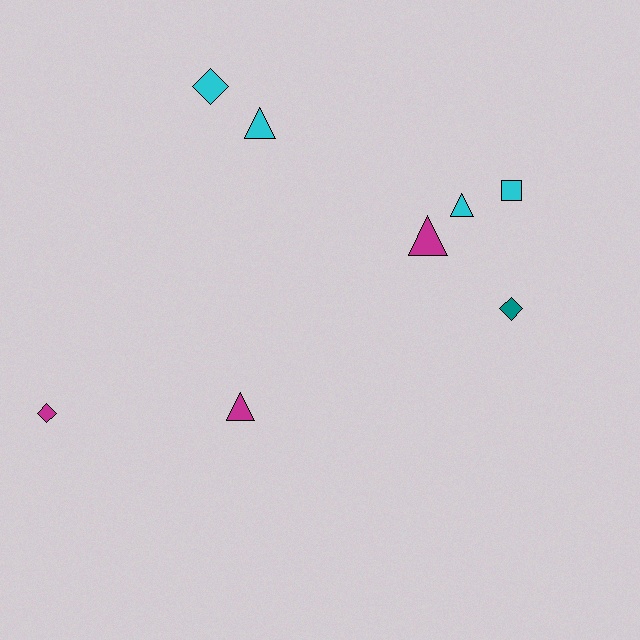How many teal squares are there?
There are no teal squares.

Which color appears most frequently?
Cyan, with 4 objects.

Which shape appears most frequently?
Triangle, with 4 objects.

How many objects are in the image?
There are 8 objects.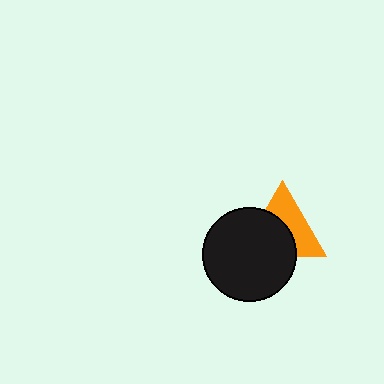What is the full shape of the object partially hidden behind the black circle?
The partially hidden object is an orange triangle.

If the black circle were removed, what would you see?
You would see the complete orange triangle.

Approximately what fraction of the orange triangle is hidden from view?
Roughly 51% of the orange triangle is hidden behind the black circle.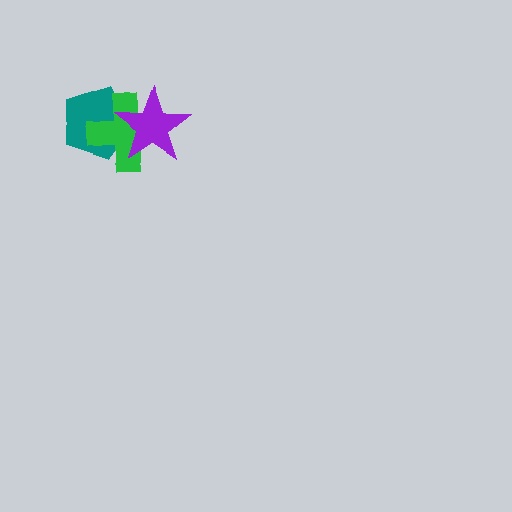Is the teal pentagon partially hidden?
Yes, it is partially covered by another shape.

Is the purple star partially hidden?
No, no other shape covers it.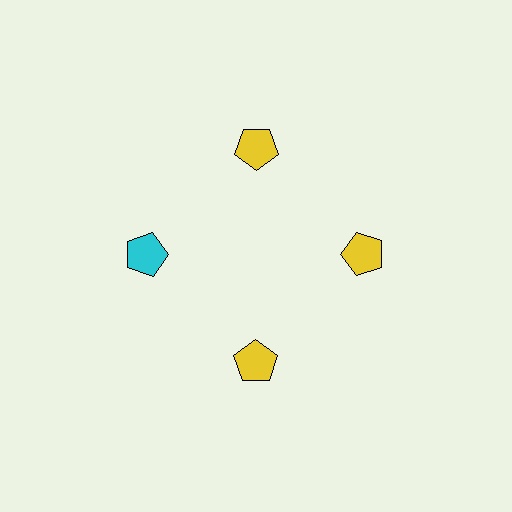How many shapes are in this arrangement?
There are 4 shapes arranged in a ring pattern.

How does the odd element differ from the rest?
It has a different color: cyan instead of yellow.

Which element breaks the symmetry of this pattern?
The cyan pentagon at roughly the 9 o'clock position breaks the symmetry. All other shapes are yellow pentagons.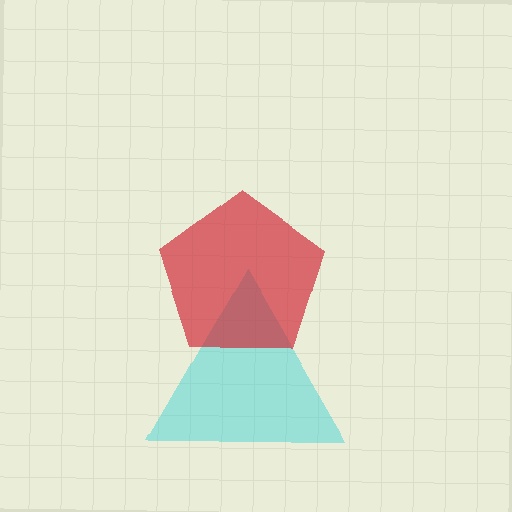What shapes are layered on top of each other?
The layered shapes are: a cyan triangle, a red pentagon.